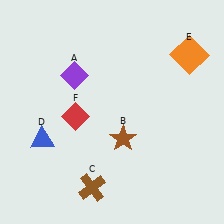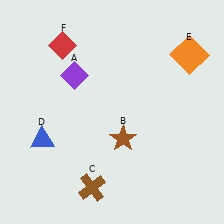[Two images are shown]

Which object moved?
The red diamond (F) moved up.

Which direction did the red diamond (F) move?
The red diamond (F) moved up.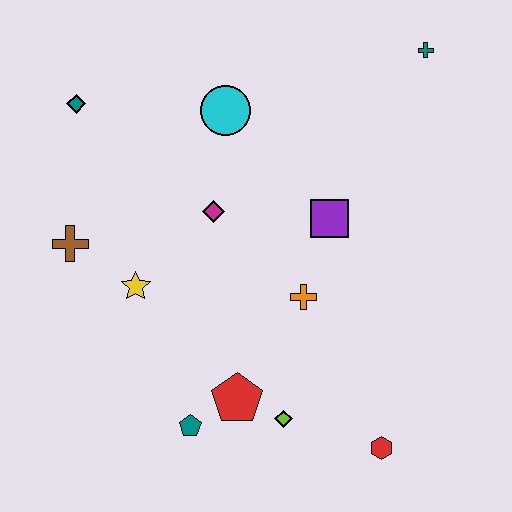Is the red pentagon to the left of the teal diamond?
No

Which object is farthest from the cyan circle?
The red hexagon is farthest from the cyan circle.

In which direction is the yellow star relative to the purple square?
The yellow star is to the left of the purple square.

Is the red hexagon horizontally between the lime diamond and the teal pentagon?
No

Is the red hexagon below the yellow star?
Yes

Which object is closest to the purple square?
The orange cross is closest to the purple square.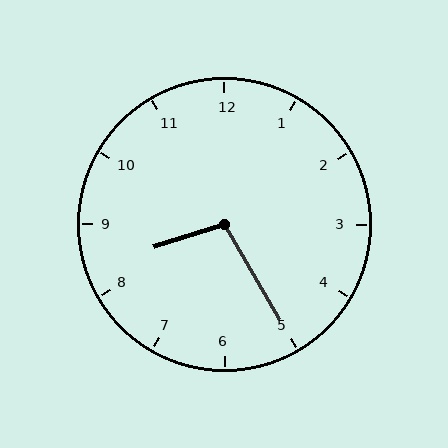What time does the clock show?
8:25.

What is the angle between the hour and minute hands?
Approximately 102 degrees.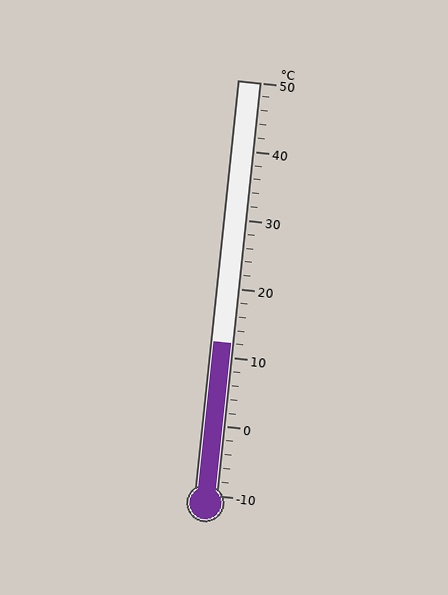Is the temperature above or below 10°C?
The temperature is above 10°C.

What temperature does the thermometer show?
The thermometer shows approximately 12°C.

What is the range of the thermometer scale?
The thermometer scale ranges from -10°C to 50°C.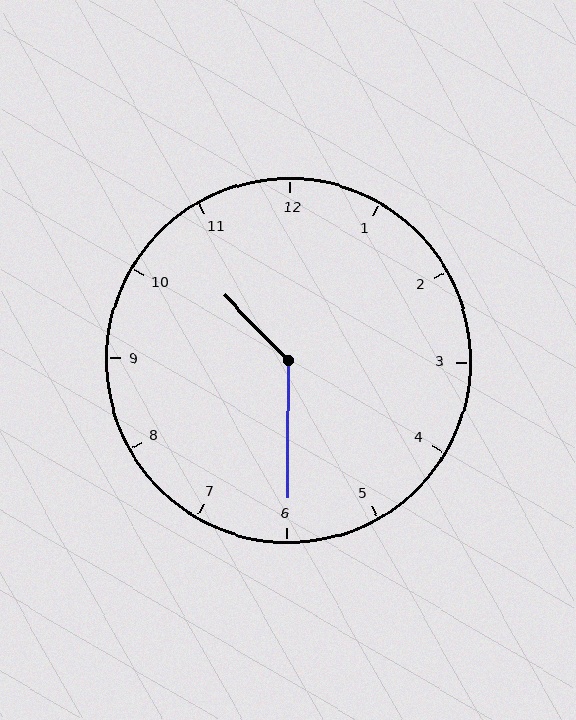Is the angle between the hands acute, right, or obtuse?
It is obtuse.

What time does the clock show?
10:30.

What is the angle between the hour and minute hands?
Approximately 135 degrees.